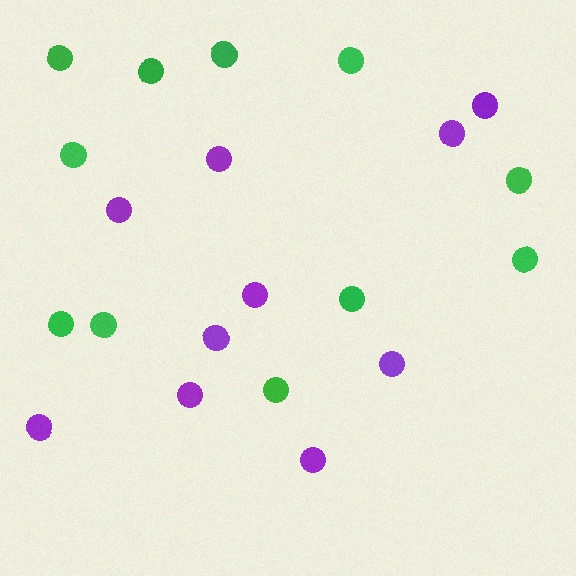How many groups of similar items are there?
There are 2 groups: one group of green circles (11) and one group of purple circles (10).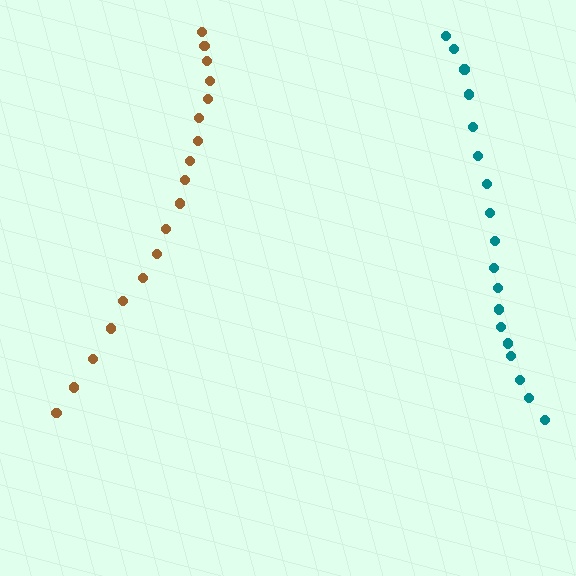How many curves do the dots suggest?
There are 2 distinct paths.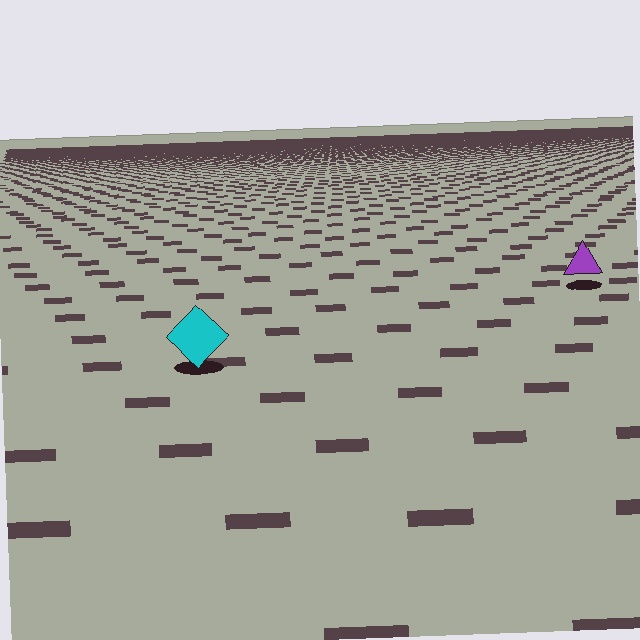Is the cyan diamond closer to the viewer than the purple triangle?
Yes. The cyan diamond is closer — you can tell from the texture gradient: the ground texture is coarser near it.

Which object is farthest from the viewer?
The purple triangle is farthest from the viewer. It appears smaller and the ground texture around it is denser.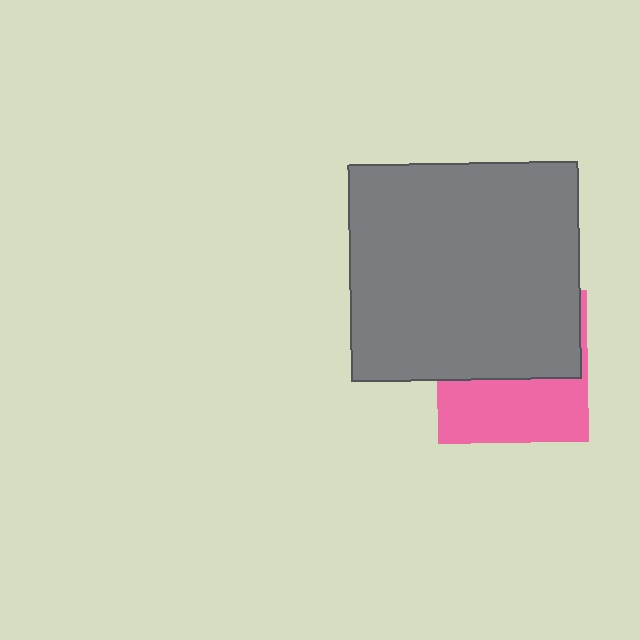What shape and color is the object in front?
The object in front is a gray rectangle.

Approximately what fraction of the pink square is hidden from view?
Roughly 57% of the pink square is hidden behind the gray rectangle.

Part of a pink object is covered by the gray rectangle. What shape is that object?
It is a square.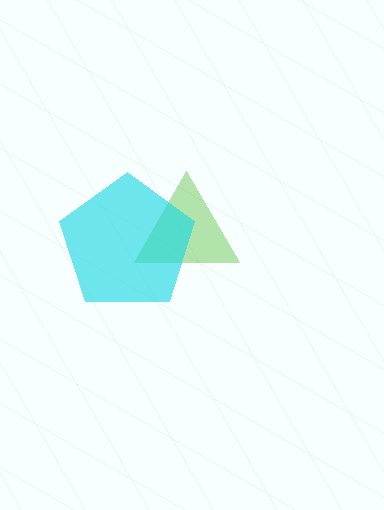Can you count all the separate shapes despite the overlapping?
Yes, there are 2 separate shapes.